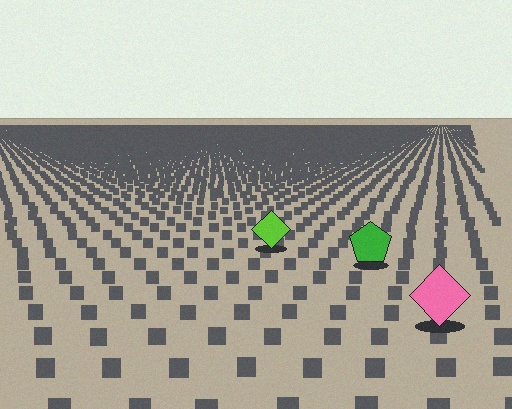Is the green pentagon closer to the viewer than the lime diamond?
Yes. The green pentagon is closer — you can tell from the texture gradient: the ground texture is coarser near it.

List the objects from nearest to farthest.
From nearest to farthest: the pink diamond, the green pentagon, the lime diamond.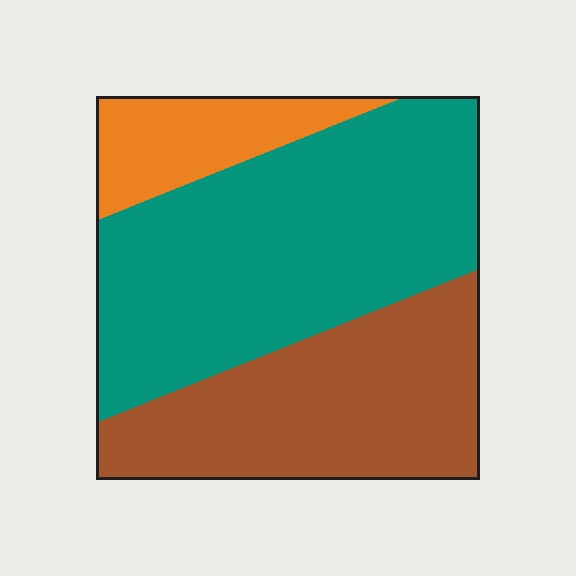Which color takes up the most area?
Teal, at roughly 50%.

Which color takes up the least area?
Orange, at roughly 15%.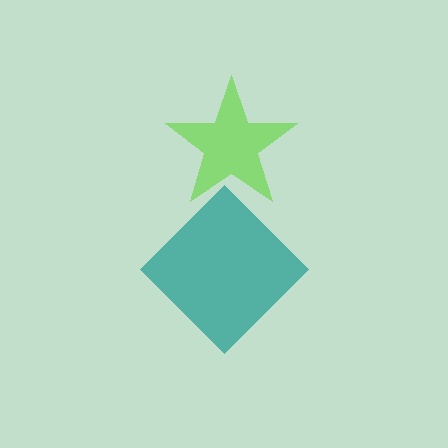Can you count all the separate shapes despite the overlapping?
Yes, there are 2 separate shapes.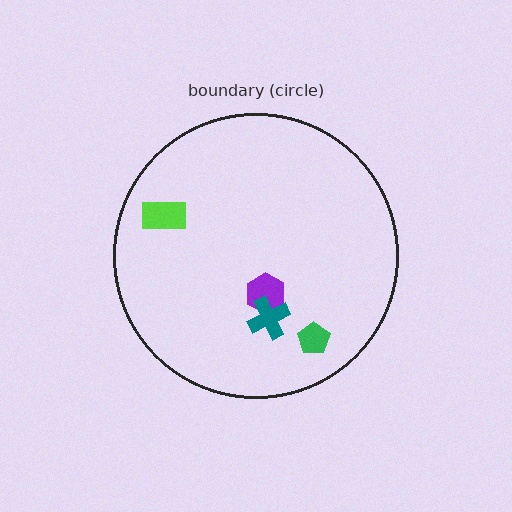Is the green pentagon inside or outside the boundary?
Inside.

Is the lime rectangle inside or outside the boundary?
Inside.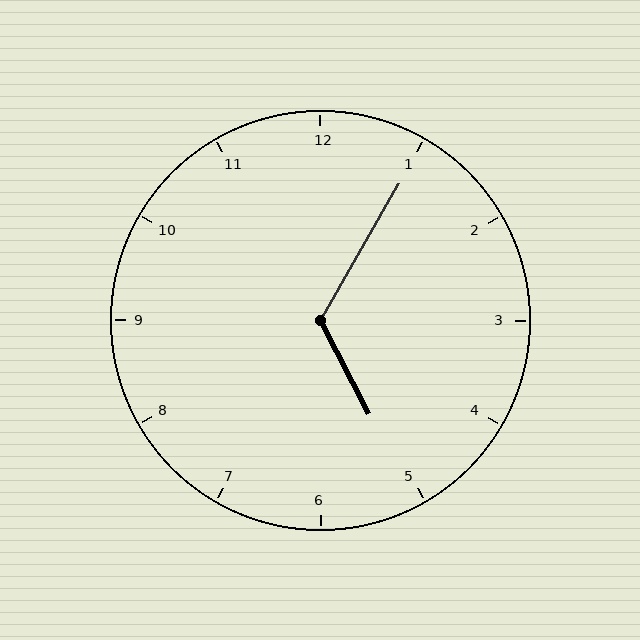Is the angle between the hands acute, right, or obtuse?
It is obtuse.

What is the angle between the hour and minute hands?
Approximately 122 degrees.